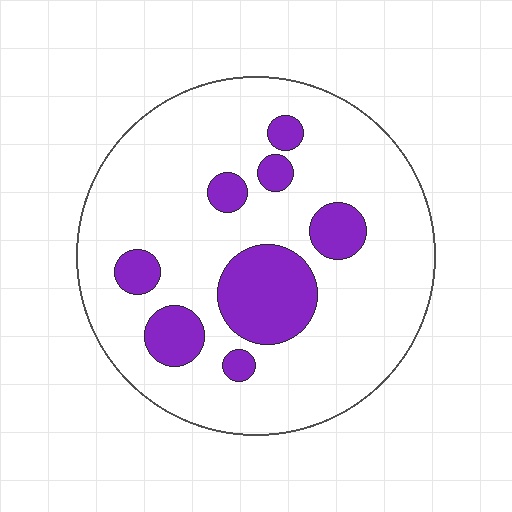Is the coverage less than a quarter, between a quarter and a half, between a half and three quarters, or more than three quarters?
Less than a quarter.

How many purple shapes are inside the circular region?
8.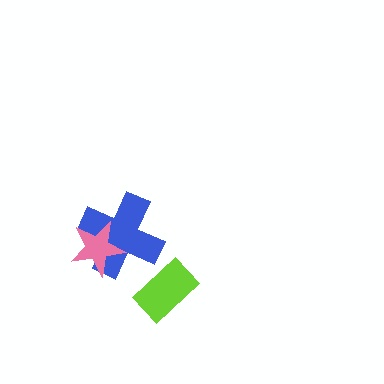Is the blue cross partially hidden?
Yes, it is partially covered by another shape.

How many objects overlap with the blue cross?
1 object overlaps with the blue cross.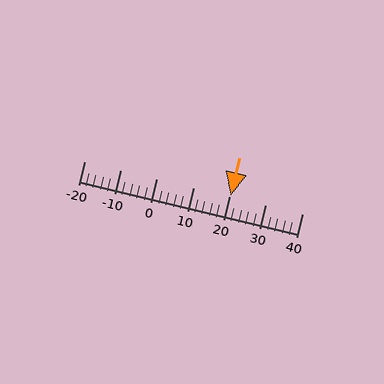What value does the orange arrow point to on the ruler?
The orange arrow points to approximately 20.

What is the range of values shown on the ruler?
The ruler shows values from -20 to 40.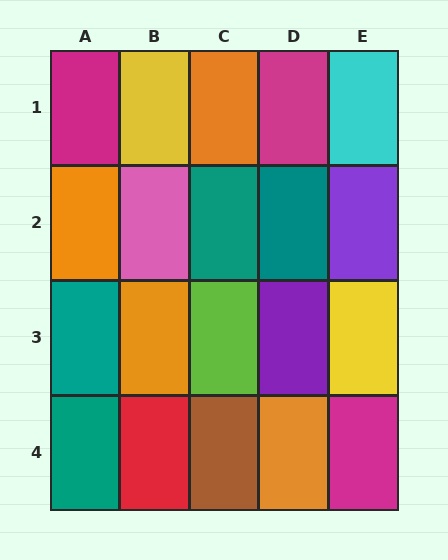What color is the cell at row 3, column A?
Teal.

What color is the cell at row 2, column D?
Teal.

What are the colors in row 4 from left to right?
Teal, red, brown, orange, magenta.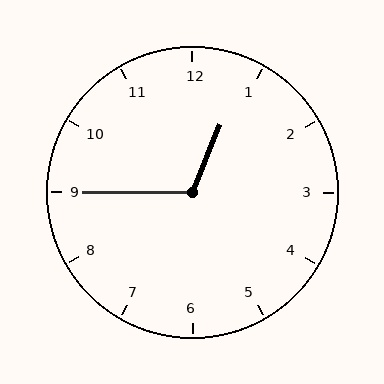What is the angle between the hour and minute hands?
Approximately 112 degrees.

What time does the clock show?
12:45.